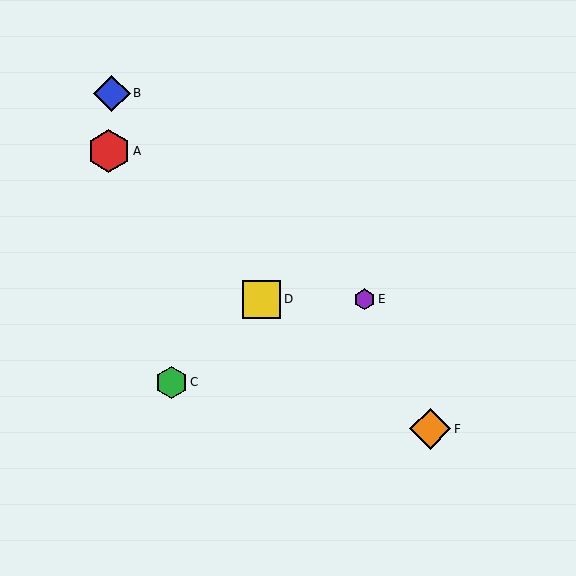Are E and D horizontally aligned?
Yes, both are at y≈299.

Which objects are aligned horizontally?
Objects D, E are aligned horizontally.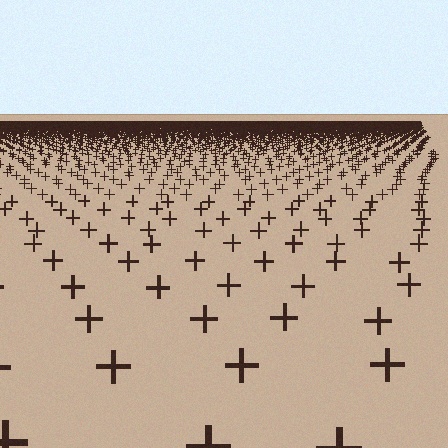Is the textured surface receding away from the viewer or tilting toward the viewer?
The surface is receding away from the viewer. Texture elements get smaller and denser toward the top.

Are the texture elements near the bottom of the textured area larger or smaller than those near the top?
Larger. Near the bottom, elements are closer to the viewer and appear at a bigger on-screen size.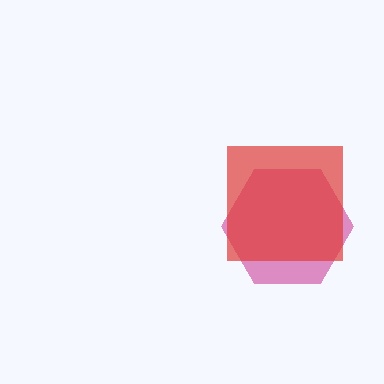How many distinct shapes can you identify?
There are 2 distinct shapes: a magenta hexagon, a red square.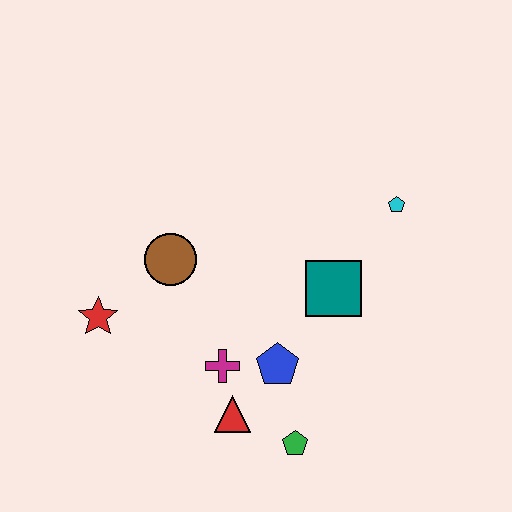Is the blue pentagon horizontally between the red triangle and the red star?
No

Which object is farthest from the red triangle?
The cyan pentagon is farthest from the red triangle.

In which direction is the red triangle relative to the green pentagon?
The red triangle is to the left of the green pentagon.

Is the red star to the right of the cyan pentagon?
No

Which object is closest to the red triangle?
The magenta cross is closest to the red triangle.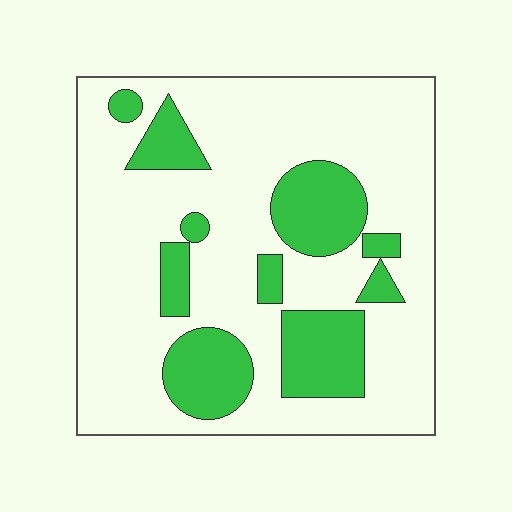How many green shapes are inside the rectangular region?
10.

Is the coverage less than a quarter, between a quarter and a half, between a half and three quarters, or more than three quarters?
Less than a quarter.